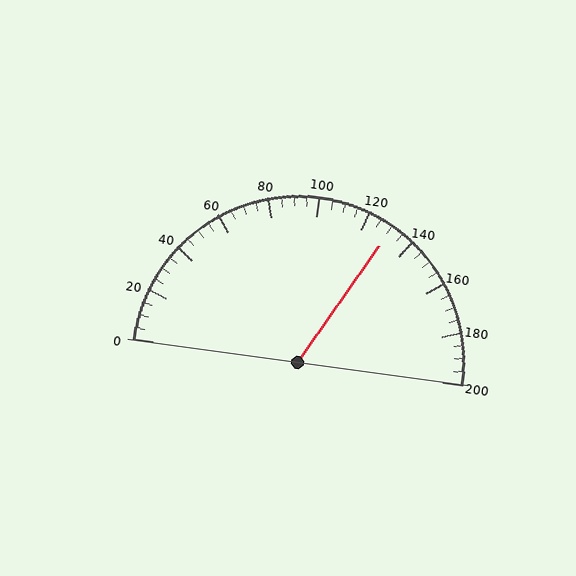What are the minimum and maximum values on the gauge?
The gauge ranges from 0 to 200.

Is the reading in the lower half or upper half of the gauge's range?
The reading is in the upper half of the range (0 to 200).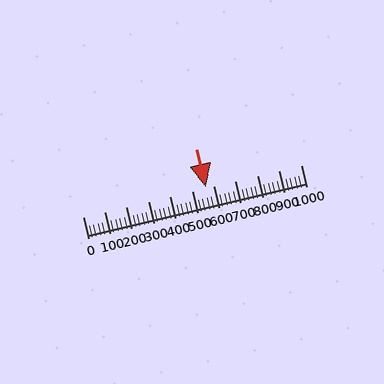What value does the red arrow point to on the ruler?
The red arrow points to approximately 564.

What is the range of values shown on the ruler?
The ruler shows values from 0 to 1000.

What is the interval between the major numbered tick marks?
The major tick marks are spaced 100 units apart.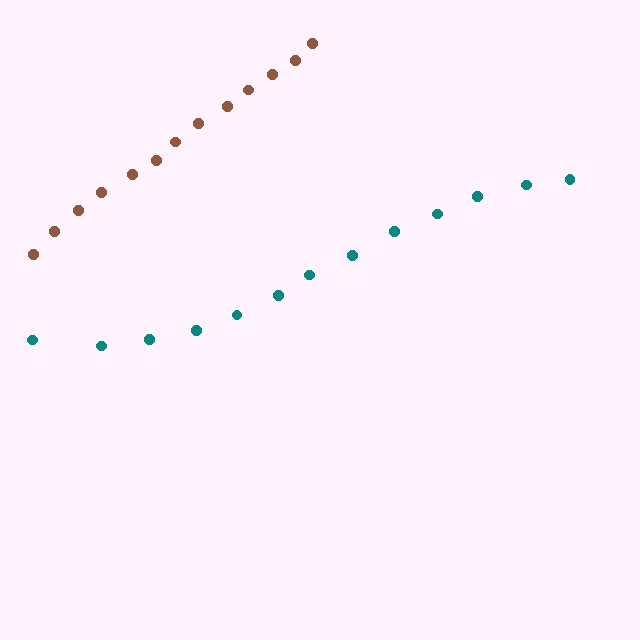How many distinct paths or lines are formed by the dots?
There are 2 distinct paths.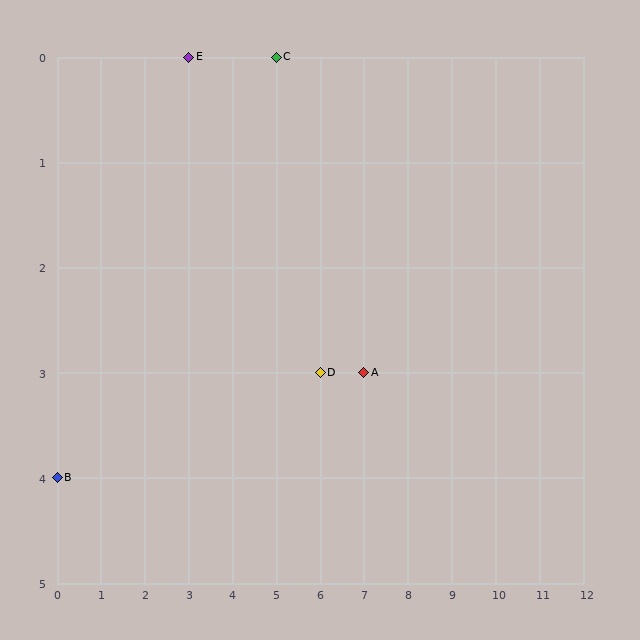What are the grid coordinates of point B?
Point B is at grid coordinates (0, 4).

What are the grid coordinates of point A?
Point A is at grid coordinates (7, 3).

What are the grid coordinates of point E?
Point E is at grid coordinates (3, 0).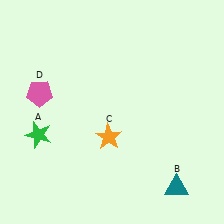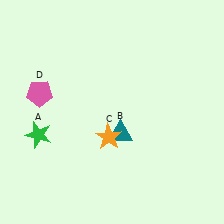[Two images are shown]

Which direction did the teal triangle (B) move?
The teal triangle (B) moved left.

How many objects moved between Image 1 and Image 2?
1 object moved between the two images.